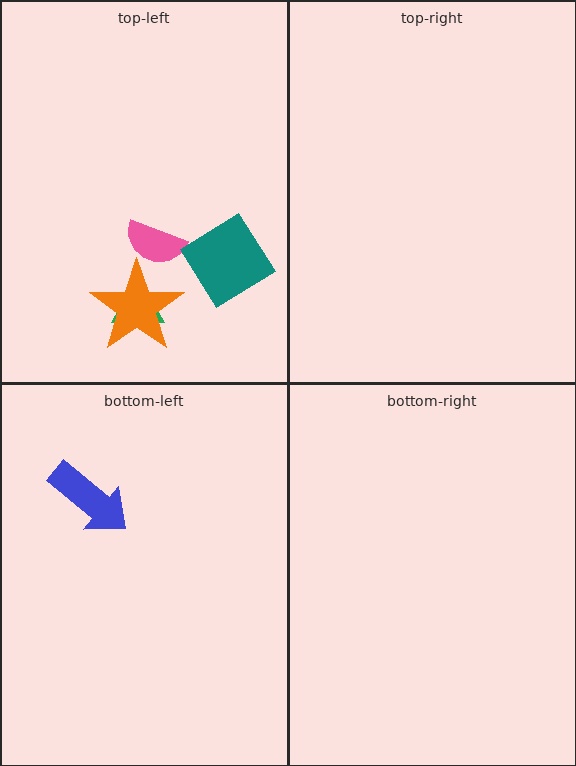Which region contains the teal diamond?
The top-left region.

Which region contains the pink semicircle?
The top-left region.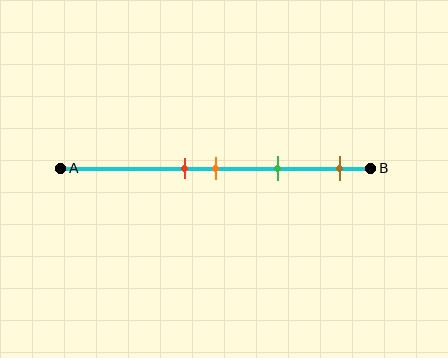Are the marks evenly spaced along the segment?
No, the marks are not evenly spaced.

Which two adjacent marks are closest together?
The red and orange marks are the closest adjacent pair.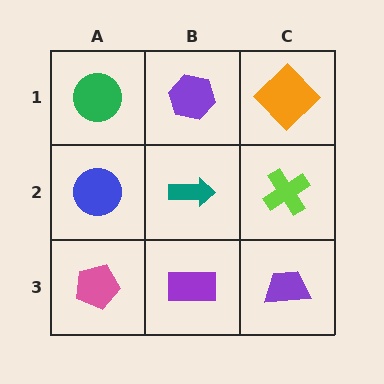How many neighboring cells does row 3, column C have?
2.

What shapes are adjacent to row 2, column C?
An orange diamond (row 1, column C), a purple trapezoid (row 3, column C), a teal arrow (row 2, column B).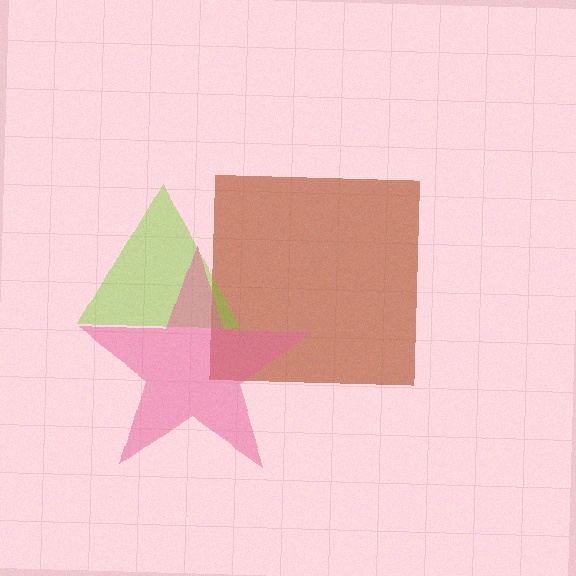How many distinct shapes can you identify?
There are 3 distinct shapes: a brown square, a lime triangle, a pink star.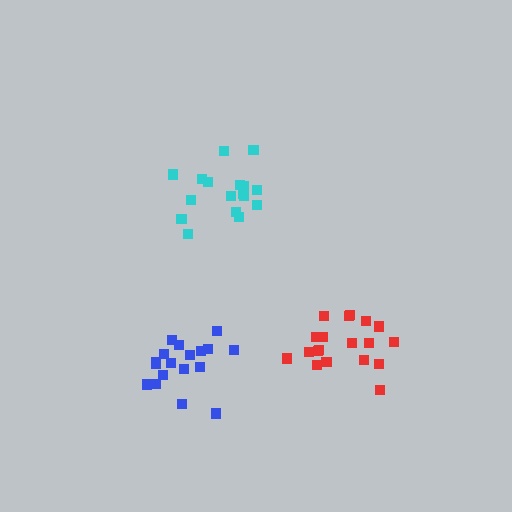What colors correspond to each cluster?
The clusters are colored: blue, cyan, red.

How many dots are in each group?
Group 1: 18 dots, Group 2: 17 dots, Group 3: 19 dots (54 total).